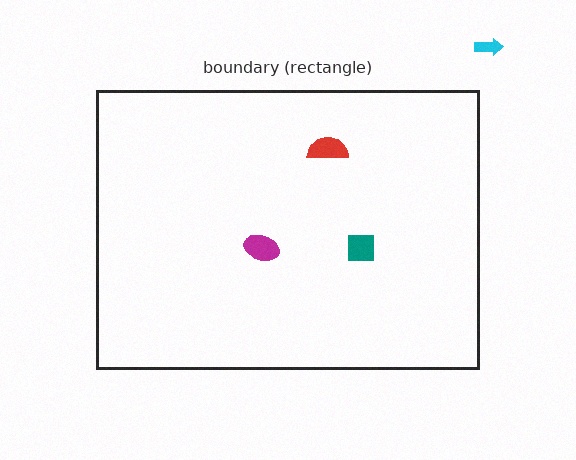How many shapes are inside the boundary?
3 inside, 1 outside.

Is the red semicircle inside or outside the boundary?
Inside.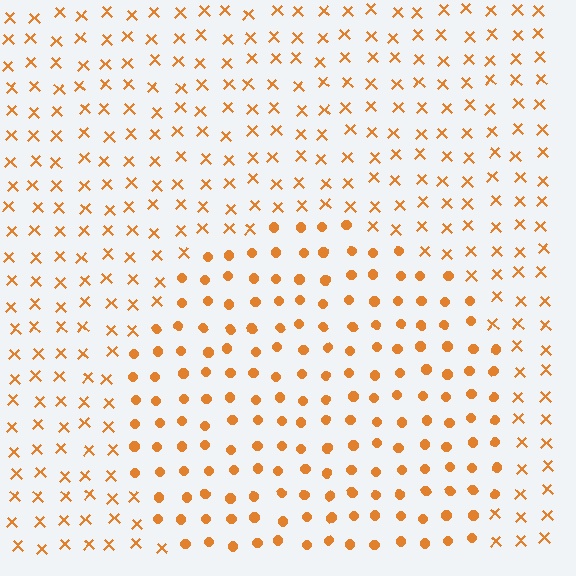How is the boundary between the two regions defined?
The boundary is defined by a change in element shape: circles inside vs. X marks outside. All elements share the same color and spacing.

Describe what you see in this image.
The image is filled with small orange elements arranged in a uniform grid. A circle-shaped region contains circles, while the surrounding area contains X marks. The boundary is defined purely by the change in element shape.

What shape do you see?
I see a circle.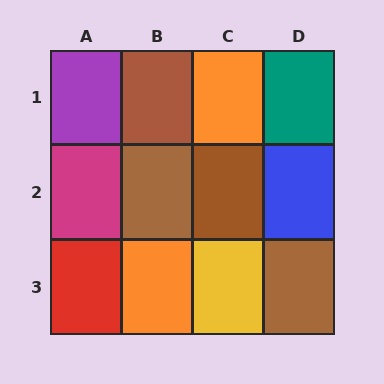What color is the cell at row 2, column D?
Blue.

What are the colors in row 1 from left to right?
Purple, brown, orange, teal.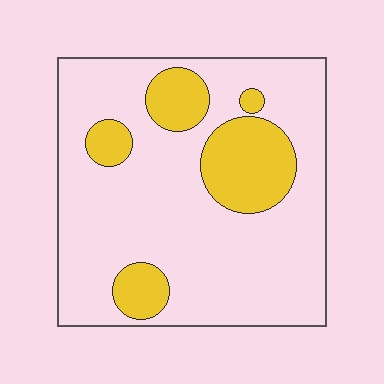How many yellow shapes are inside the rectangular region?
5.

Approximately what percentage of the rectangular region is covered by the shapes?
Approximately 20%.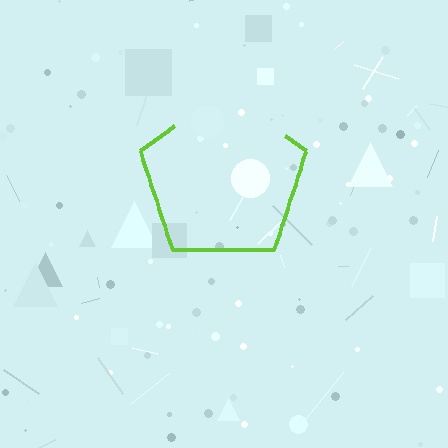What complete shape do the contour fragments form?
The contour fragments form a pentagon.